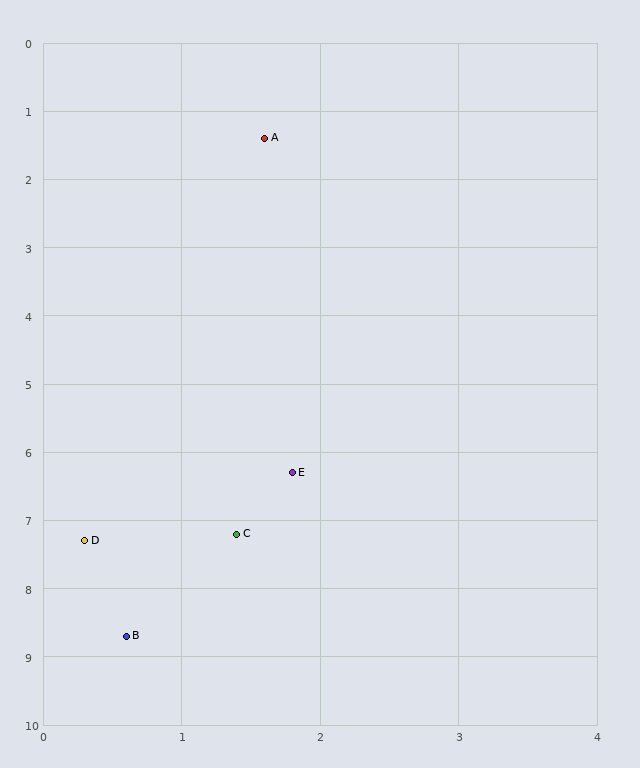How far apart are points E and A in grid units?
Points E and A are about 4.9 grid units apart.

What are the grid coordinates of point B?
Point B is at approximately (0.6, 8.7).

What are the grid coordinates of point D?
Point D is at approximately (0.3, 7.3).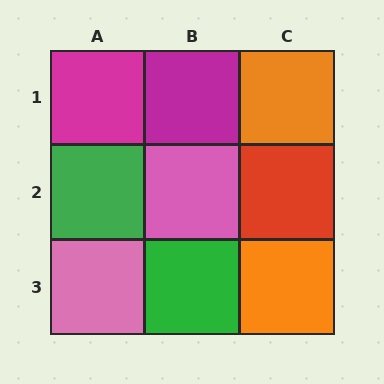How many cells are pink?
2 cells are pink.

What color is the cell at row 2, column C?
Red.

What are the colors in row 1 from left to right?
Magenta, magenta, orange.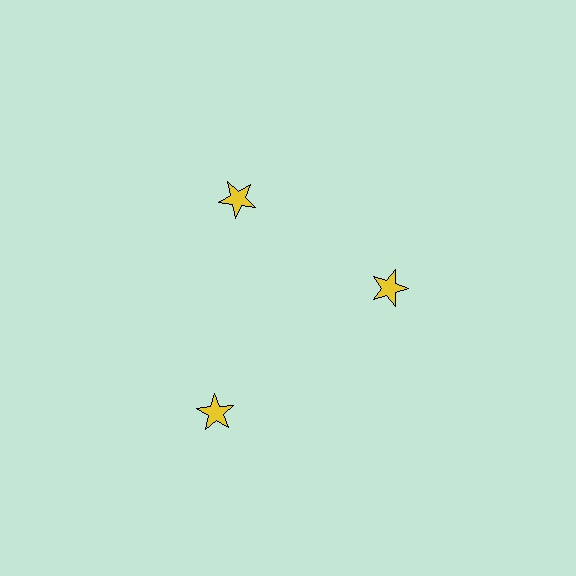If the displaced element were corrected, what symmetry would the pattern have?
It would have 3-fold rotational symmetry — the pattern would map onto itself every 120 degrees.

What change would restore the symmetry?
The symmetry would be restored by moving it inward, back onto the ring so that all 3 stars sit at equal angles and equal distance from the center.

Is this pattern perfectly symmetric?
No. The 3 yellow stars are arranged in a ring, but one element near the 7 o'clock position is pushed outward from the center, breaking the 3-fold rotational symmetry.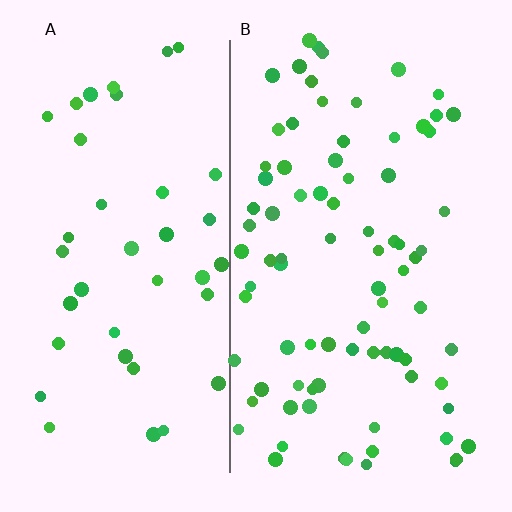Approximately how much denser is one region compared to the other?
Approximately 2.0× — region B over region A.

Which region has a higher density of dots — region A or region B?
B (the right).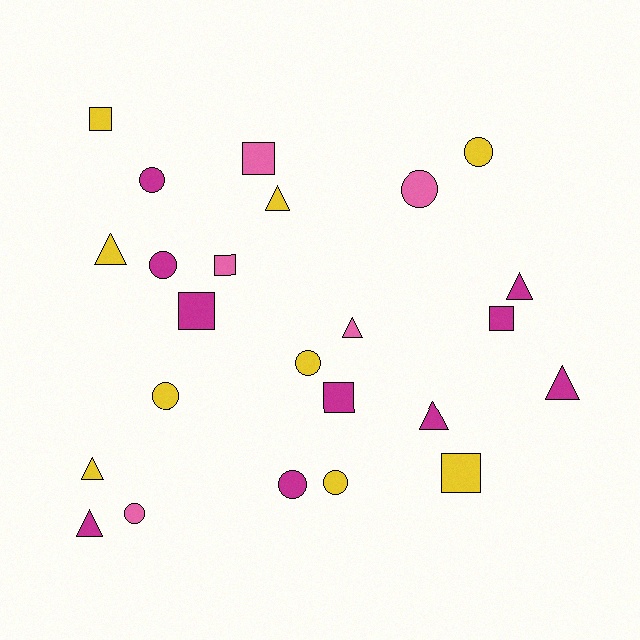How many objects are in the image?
There are 24 objects.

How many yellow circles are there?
There are 4 yellow circles.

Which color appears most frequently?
Magenta, with 10 objects.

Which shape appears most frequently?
Circle, with 9 objects.